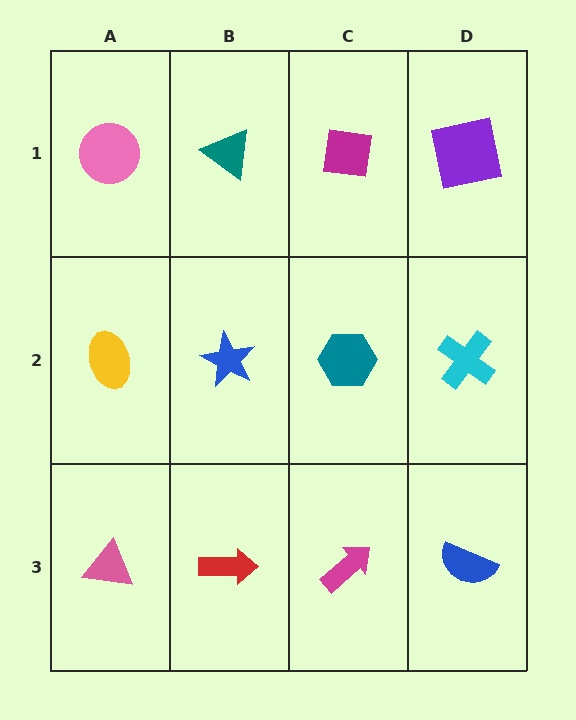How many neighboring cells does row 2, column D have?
3.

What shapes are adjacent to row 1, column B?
A blue star (row 2, column B), a pink circle (row 1, column A), a magenta square (row 1, column C).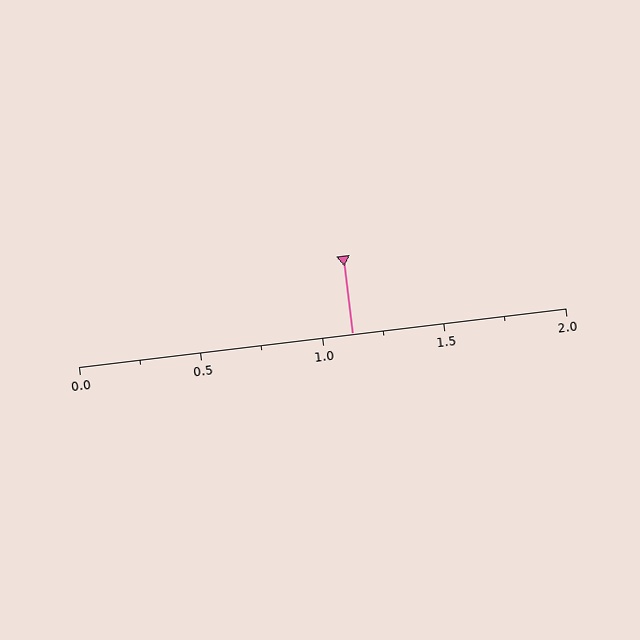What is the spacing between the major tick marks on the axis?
The major ticks are spaced 0.5 apart.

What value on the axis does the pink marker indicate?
The marker indicates approximately 1.12.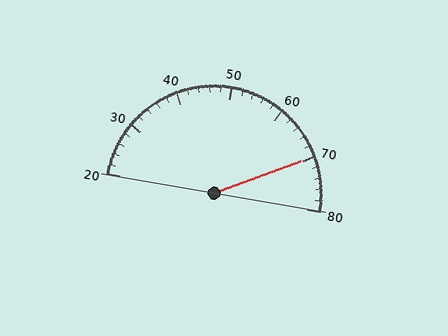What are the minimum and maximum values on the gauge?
The gauge ranges from 20 to 80.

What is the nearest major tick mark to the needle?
The nearest major tick mark is 70.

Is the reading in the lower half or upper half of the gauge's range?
The reading is in the upper half of the range (20 to 80).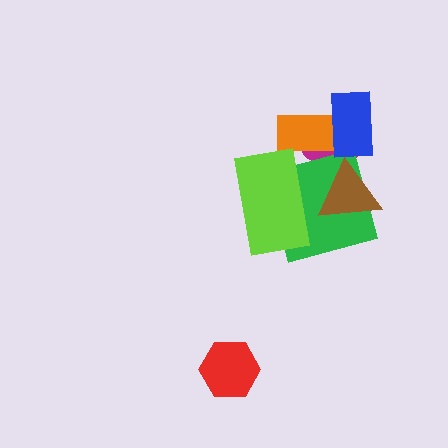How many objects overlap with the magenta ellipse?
4 objects overlap with the magenta ellipse.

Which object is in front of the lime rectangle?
The brown triangle is in front of the lime rectangle.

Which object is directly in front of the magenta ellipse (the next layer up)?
The orange rectangle is directly in front of the magenta ellipse.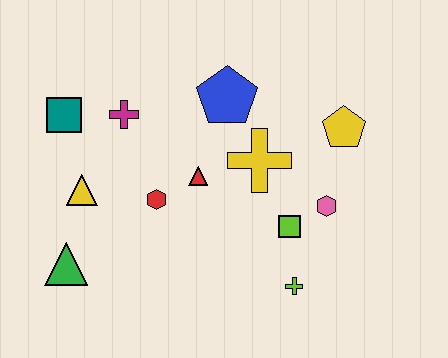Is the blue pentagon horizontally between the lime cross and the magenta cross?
Yes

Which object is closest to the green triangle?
The yellow triangle is closest to the green triangle.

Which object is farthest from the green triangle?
The yellow pentagon is farthest from the green triangle.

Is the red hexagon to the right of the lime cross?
No